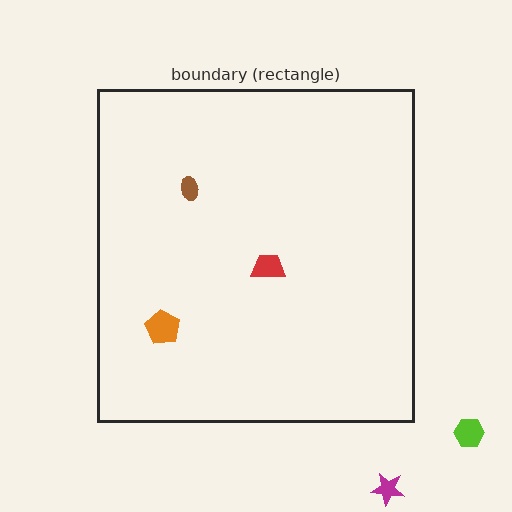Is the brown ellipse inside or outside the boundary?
Inside.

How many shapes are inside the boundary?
3 inside, 2 outside.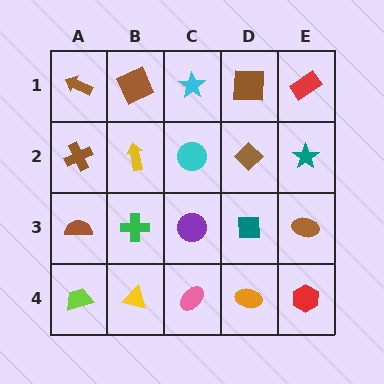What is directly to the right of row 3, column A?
A green cross.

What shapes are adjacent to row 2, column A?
A brown arrow (row 1, column A), a brown semicircle (row 3, column A), a yellow arrow (row 2, column B).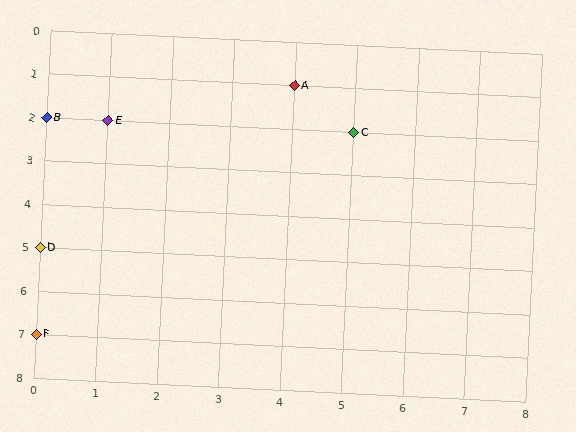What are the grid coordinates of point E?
Point E is at grid coordinates (1, 2).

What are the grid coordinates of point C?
Point C is at grid coordinates (5, 2).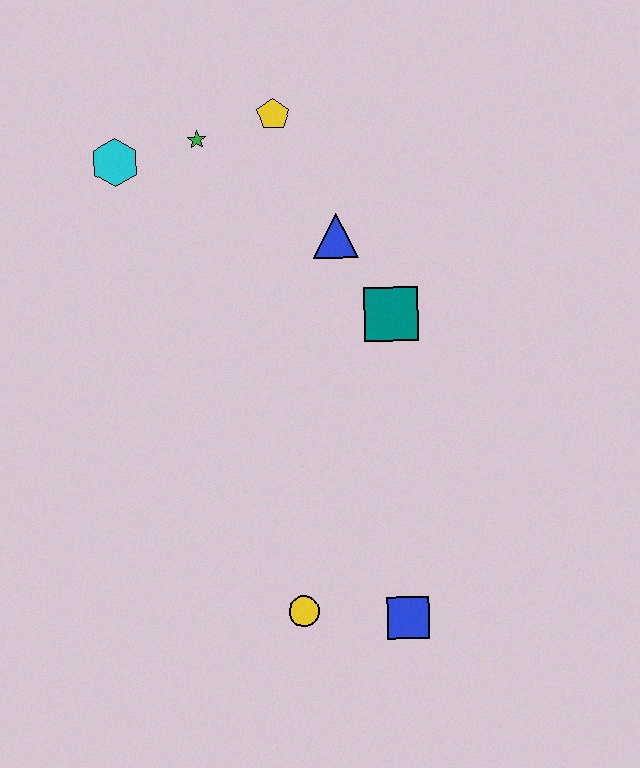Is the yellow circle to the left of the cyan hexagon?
No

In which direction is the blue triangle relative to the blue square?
The blue triangle is above the blue square.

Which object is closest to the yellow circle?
The blue square is closest to the yellow circle.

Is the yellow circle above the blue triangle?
No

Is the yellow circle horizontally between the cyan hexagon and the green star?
No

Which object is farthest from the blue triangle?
The blue square is farthest from the blue triangle.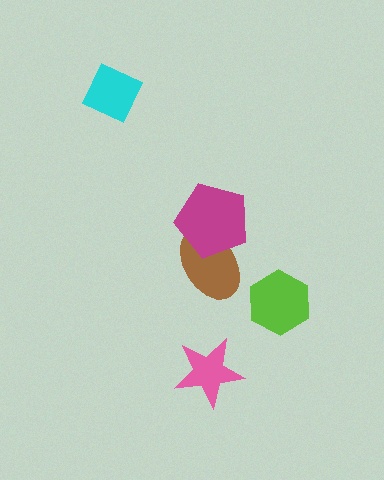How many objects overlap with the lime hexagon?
0 objects overlap with the lime hexagon.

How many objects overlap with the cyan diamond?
0 objects overlap with the cyan diamond.